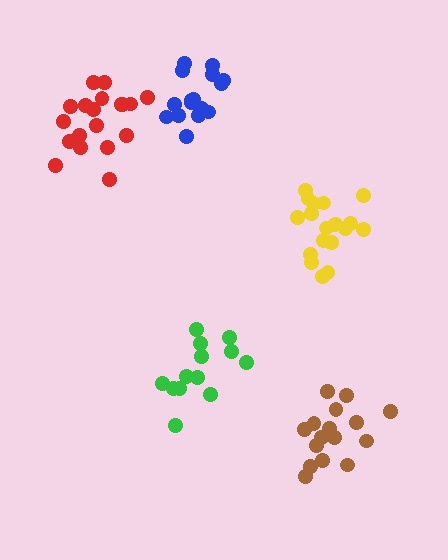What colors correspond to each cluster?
The clusters are colored: red, green, brown, blue, yellow.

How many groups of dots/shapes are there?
There are 5 groups.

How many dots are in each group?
Group 1: 19 dots, Group 2: 13 dots, Group 3: 16 dots, Group 4: 16 dots, Group 5: 18 dots (82 total).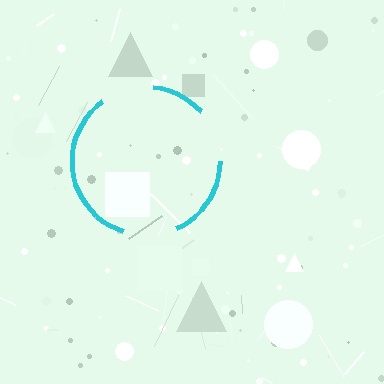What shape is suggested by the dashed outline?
The dashed outline suggests a circle.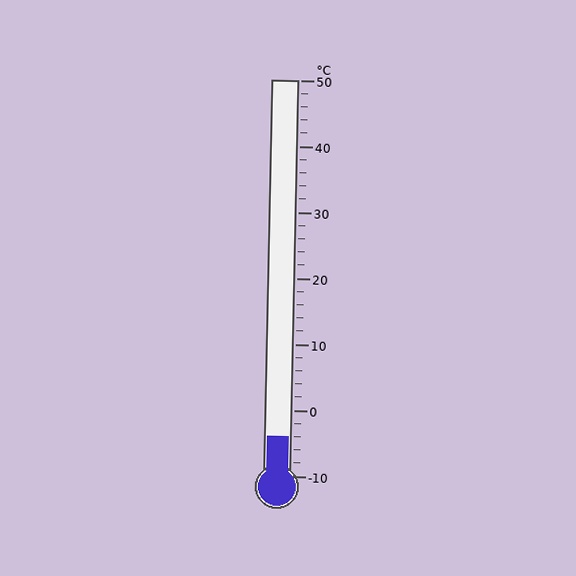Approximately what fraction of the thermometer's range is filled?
The thermometer is filled to approximately 10% of its range.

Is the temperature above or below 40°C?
The temperature is below 40°C.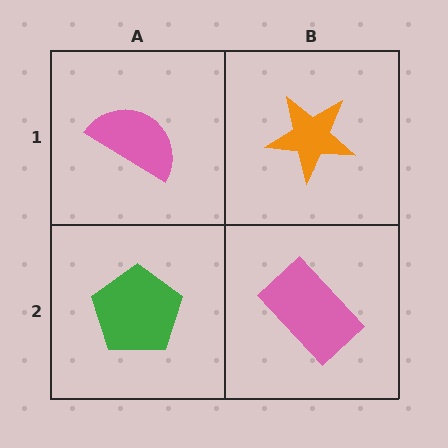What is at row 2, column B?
A pink rectangle.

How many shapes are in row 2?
2 shapes.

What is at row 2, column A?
A green pentagon.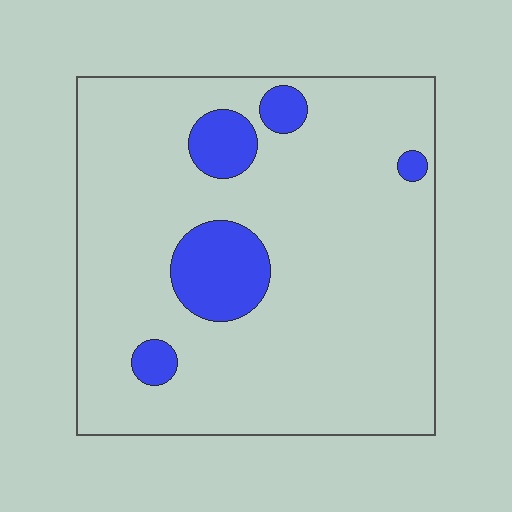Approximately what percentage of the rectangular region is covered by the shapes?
Approximately 15%.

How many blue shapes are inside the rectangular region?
5.